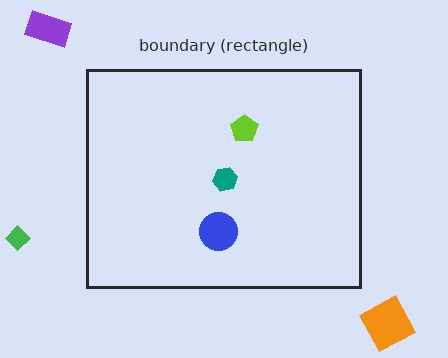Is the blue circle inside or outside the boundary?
Inside.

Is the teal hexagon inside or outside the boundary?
Inside.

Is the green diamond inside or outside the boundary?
Outside.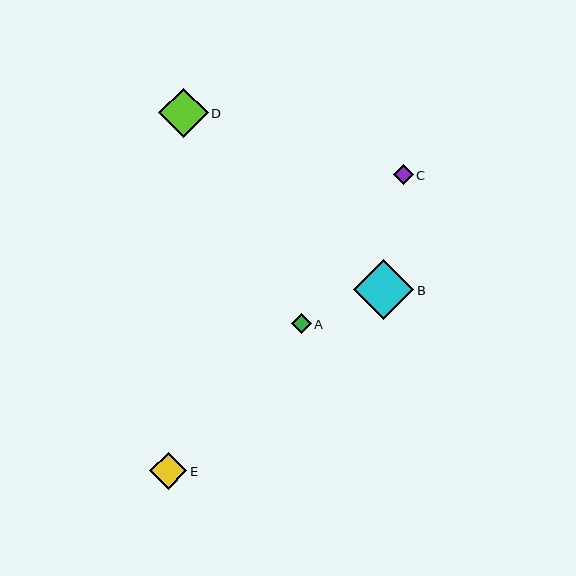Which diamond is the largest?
Diamond B is the largest with a size of approximately 60 pixels.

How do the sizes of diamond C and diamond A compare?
Diamond C and diamond A are approximately the same size.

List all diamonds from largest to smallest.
From largest to smallest: B, D, E, C, A.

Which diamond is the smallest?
Diamond A is the smallest with a size of approximately 20 pixels.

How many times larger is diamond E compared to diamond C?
Diamond E is approximately 1.8 times the size of diamond C.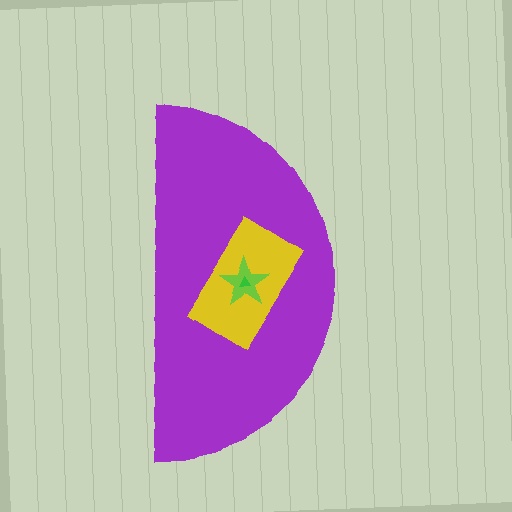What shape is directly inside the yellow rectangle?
The lime star.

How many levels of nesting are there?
4.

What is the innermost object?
The green triangle.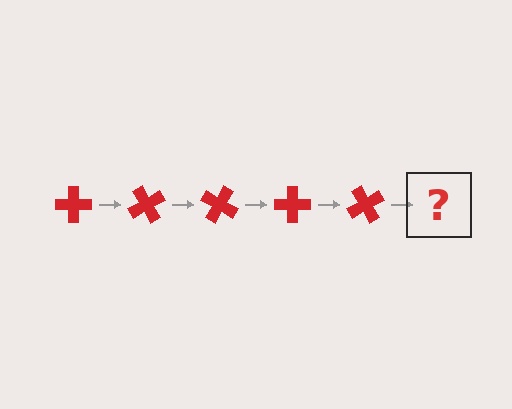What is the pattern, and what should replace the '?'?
The pattern is that the cross rotates 60 degrees each step. The '?' should be a red cross rotated 300 degrees.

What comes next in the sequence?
The next element should be a red cross rotated 300 degrees.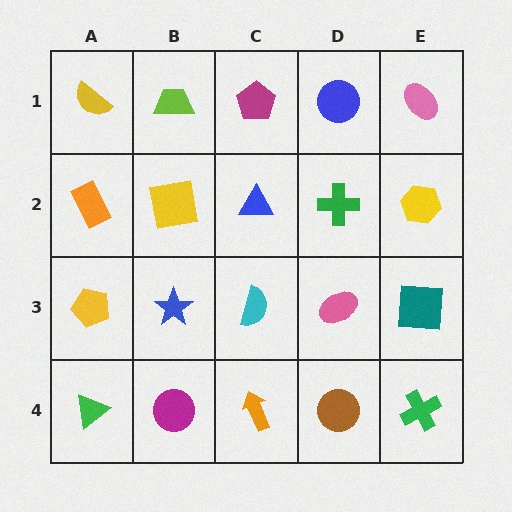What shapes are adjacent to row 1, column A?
An orange rectangle (row 2, column A), a lime trapezoid (row 1, column B).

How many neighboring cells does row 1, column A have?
2.